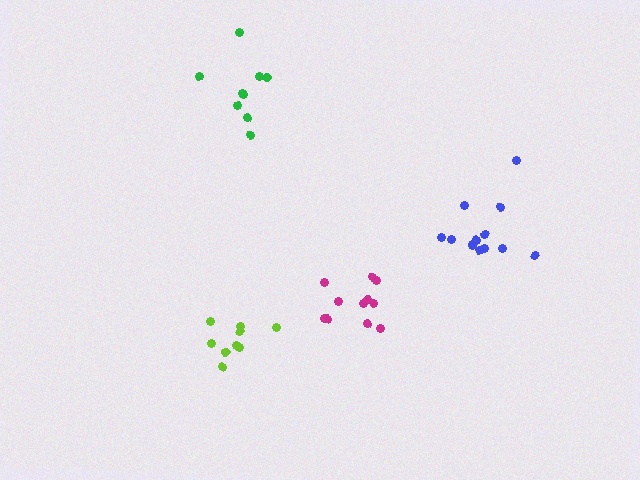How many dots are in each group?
Group 1: 11 dots, Group 2: 13 dots, Group 3: 9 dots, Group 4: 9 dots (42 total).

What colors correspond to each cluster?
The clusters are colored: magenta, blue, green, lime.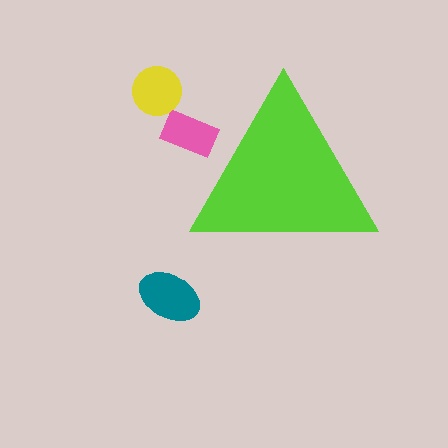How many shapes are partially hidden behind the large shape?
1 shape is partially hidden.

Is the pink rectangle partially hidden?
Yes, the pink rectangle is partially hidden behind the lime triangle.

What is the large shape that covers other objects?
A lime triangle.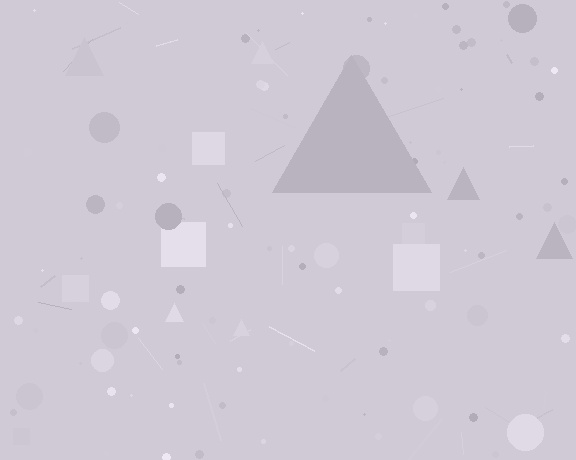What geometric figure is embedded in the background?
A triangle is embedded in the background.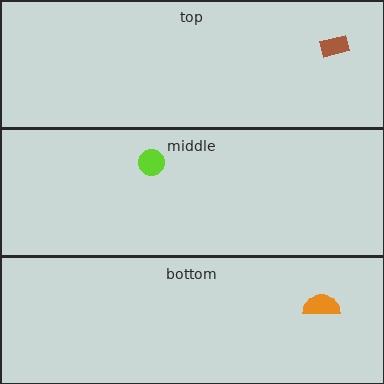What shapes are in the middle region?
The lime circle.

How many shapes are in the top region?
1.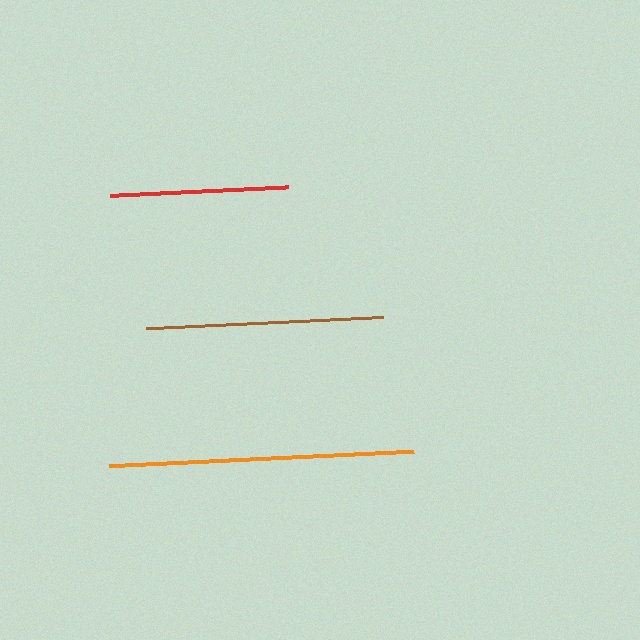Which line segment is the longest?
The orange line is the longest at approximately 305 pixels.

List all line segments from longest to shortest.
From longest to shortest: orange, brown, red.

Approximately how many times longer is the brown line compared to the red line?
The brown line is approximately 1.3 times the length of the red line.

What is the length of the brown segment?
The brown segment is approximately 236 pixels long.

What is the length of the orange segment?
The orange segment is approximately 305 pixels long.